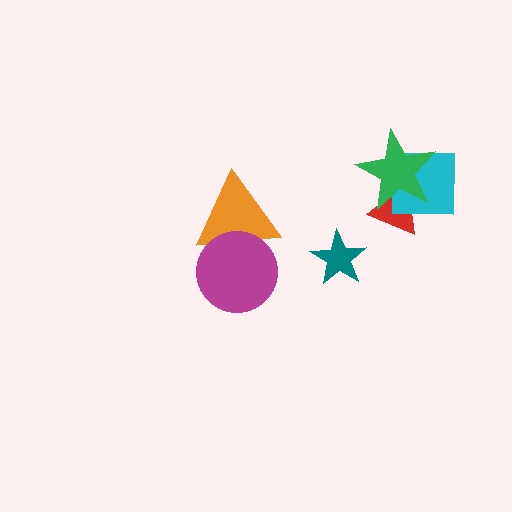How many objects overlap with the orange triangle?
1 object overlaps with the orange triangle.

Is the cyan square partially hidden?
Yes, it is partially covered by another shape.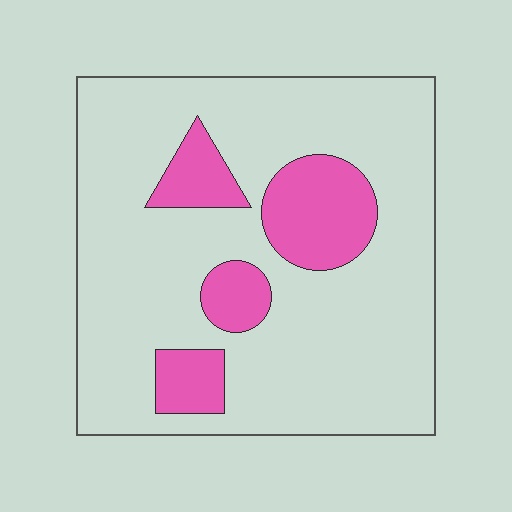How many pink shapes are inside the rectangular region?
4.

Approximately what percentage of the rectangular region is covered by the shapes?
Approximately 20%.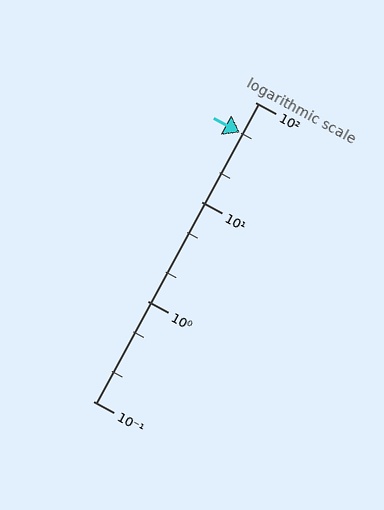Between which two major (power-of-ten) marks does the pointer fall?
The pointer is between 10 and 100.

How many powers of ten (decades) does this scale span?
The scale spans 3 decades, from 0.1 to 100.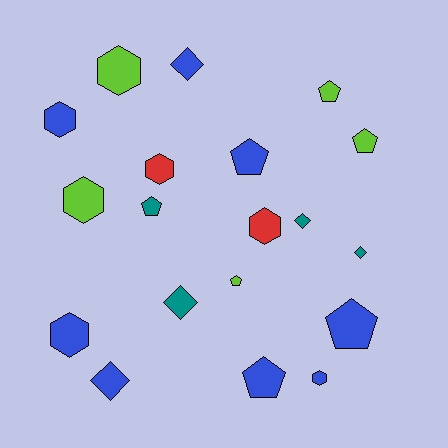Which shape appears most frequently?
Pentagon, with 7 objects.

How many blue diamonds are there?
There are 2 blue diamonds.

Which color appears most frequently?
Blue, with 8 objects.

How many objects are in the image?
There are 19 objects.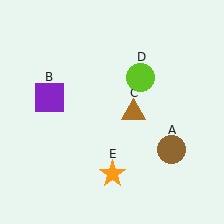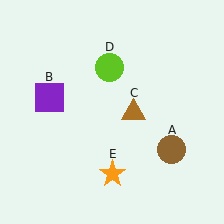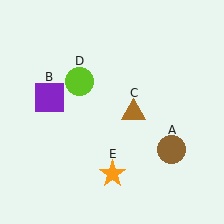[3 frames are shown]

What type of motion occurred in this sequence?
The lime circle (object D) rotated counterclockwise around the center of the scene.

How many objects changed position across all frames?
1 object changed position: lime circle (object D).